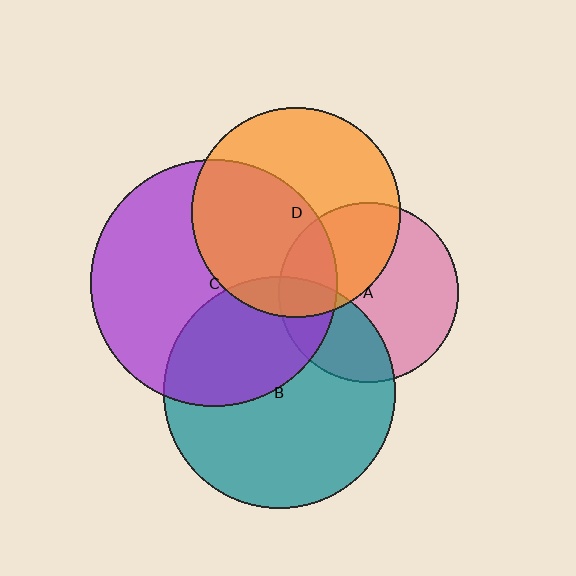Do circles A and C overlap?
Yes.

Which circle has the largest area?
Circle C (purple).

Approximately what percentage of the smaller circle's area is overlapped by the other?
Approximately 25%.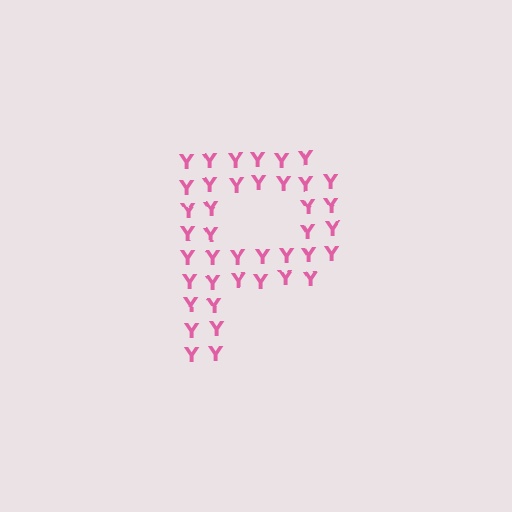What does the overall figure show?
The overall figure shows the letter P.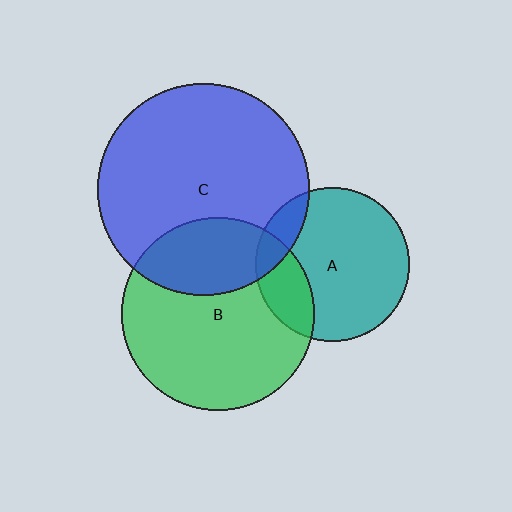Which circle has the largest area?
Circle C (blue).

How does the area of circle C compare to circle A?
Approximately 1.9 times.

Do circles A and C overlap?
Yes.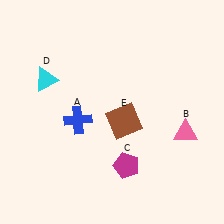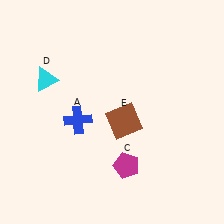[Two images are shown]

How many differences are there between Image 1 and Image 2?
There is 1 difference between the two images.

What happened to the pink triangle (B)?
The pink triangle (B) was removed in Image 2. It was in the bottom-right area of Image 1.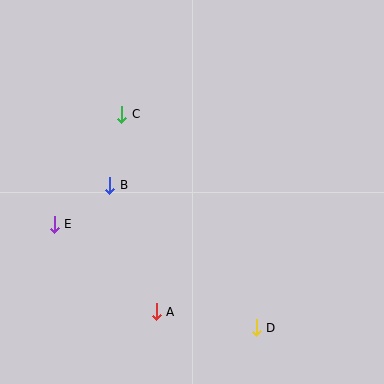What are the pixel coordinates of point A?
Point A is at (156, 312).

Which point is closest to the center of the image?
Point B at (110, 185) is closest to the center.